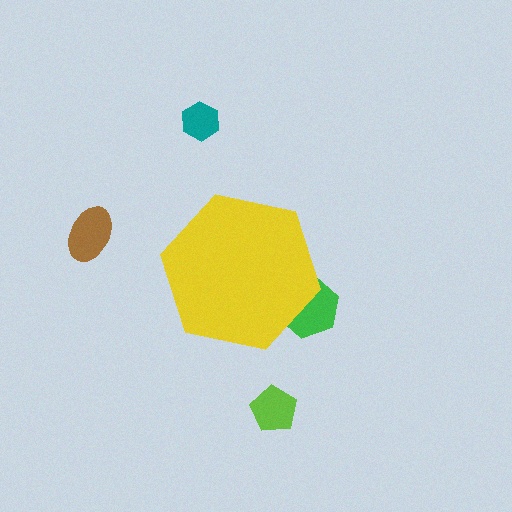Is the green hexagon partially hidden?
Yes, the green hexagon is partially hidden behind the yellow hexagon.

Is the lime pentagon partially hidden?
No, the lime pentagon is fully visible.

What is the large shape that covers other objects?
A yellow hexagon.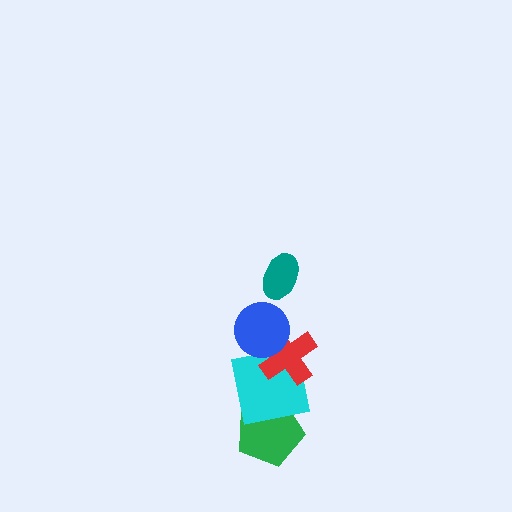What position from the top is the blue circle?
The blue circle is 2nd from the top.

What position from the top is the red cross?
The red cross is 3rd from the top.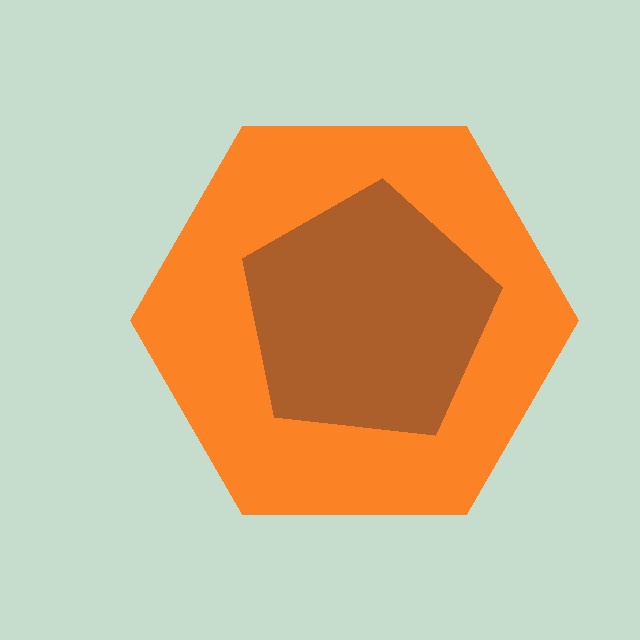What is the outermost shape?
The orange hexagon.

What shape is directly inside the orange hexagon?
The brown pentagon.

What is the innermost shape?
The brown pentagon.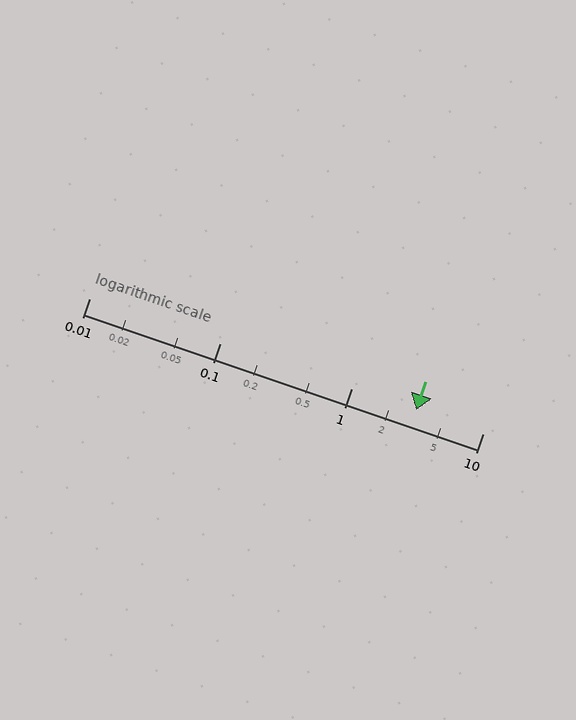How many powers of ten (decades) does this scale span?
The scale spans 3 decades, from 0.01 to 10.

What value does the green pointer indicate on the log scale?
The pointer indicates approximately 3.1.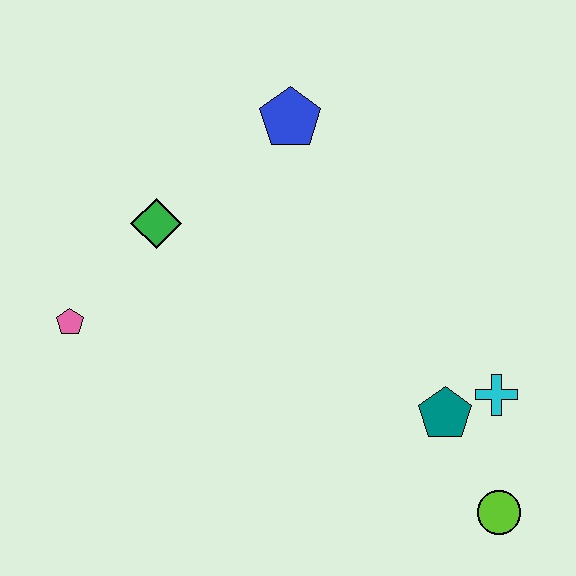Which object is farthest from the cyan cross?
The pink pentagon is farthest from the cyan cross.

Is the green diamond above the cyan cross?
Yes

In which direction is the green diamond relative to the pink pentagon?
The green diamond is above the pink pentagon.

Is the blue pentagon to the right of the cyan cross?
No